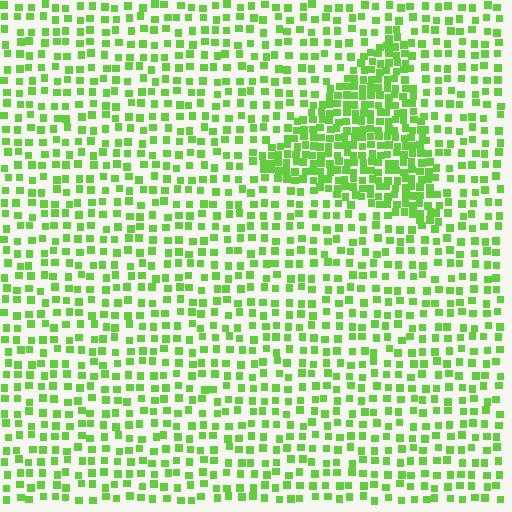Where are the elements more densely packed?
The elements are more densely packed inside the triangle boundary.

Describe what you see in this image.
The image contains small lime elements arranged at two different densities. A triangle-shaped region is visible where the elements are more densely packed than the surrounding area.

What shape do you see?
I see a triangle.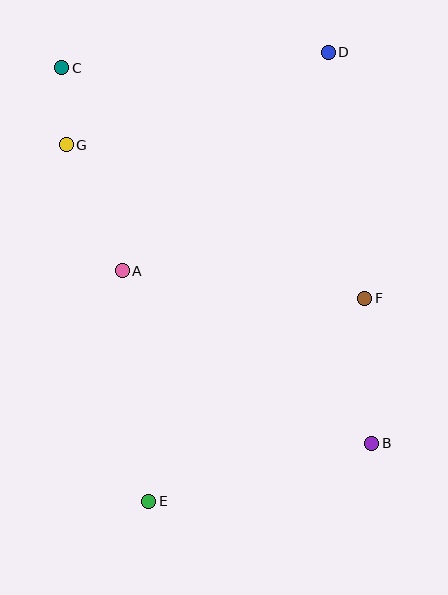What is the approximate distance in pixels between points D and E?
The distance between D and E is approximately 484 pixels.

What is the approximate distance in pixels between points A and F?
The distance between A and F is approximately 244 pixels.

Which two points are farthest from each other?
Points B and C are farthest from each other.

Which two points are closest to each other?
Points C and G are closest to each other.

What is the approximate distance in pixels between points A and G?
The distance between A and G is approximately 138 pixels.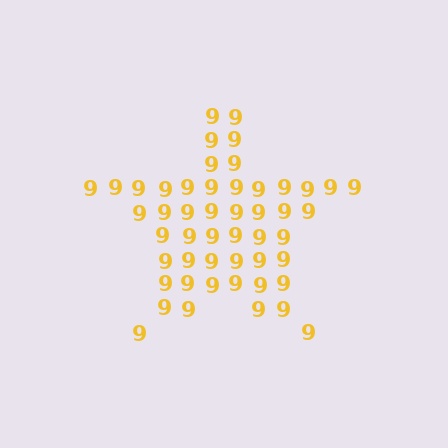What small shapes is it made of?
It is made of small digit 9's.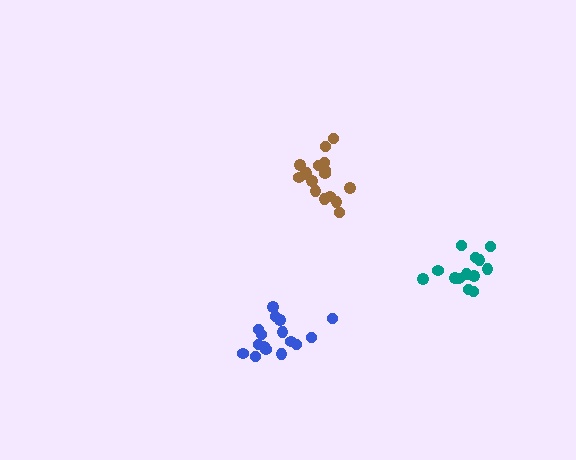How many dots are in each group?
Group 1: 17 dots, Group 2: 16 dots, Group 3: 14 dots (47 total).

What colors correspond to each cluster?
The clusters are colored: brown, blue, teal.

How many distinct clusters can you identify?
There are 3 distinct clusters.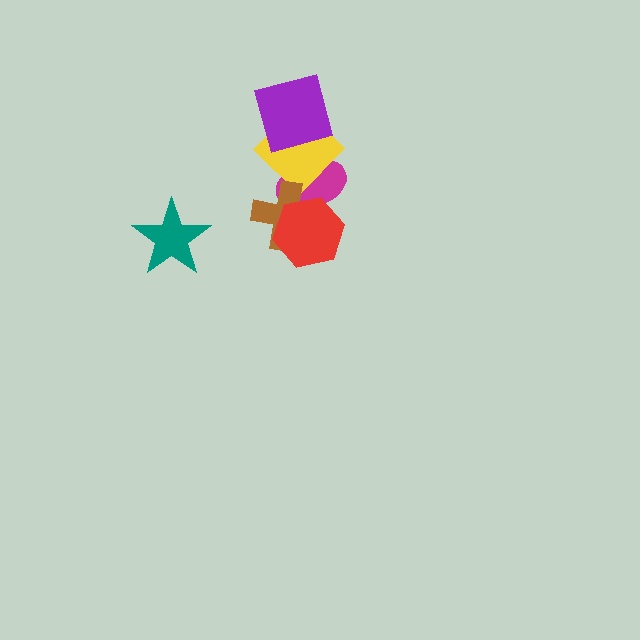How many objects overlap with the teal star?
0 objects overlap with the teal star.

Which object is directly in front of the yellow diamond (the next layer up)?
The purple square is directly in front of the yellow diamond.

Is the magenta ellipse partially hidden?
Yes, it is partially covered by another shape.